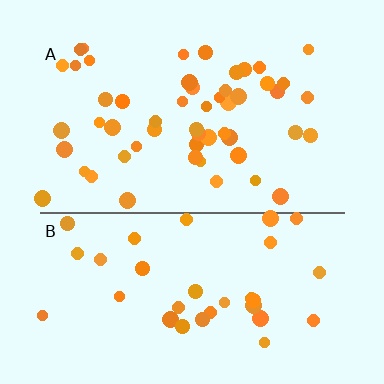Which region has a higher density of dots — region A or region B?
A (the top).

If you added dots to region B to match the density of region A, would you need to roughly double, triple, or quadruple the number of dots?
Approximately double.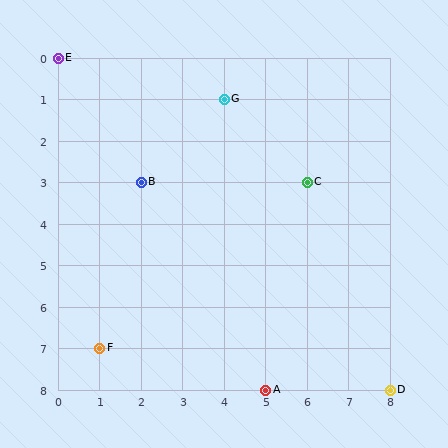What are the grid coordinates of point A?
Point A is at grid coordinates (5, 8).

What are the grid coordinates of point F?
Point F is at grid coordinates (1, 7).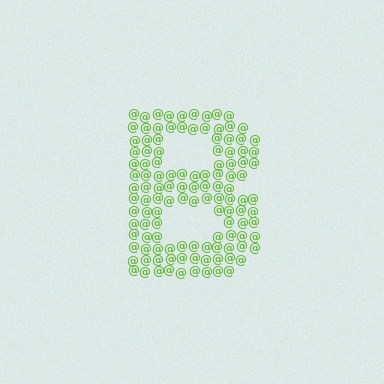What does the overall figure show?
The overall figure shows the letter B.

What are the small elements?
The small elements are at signs.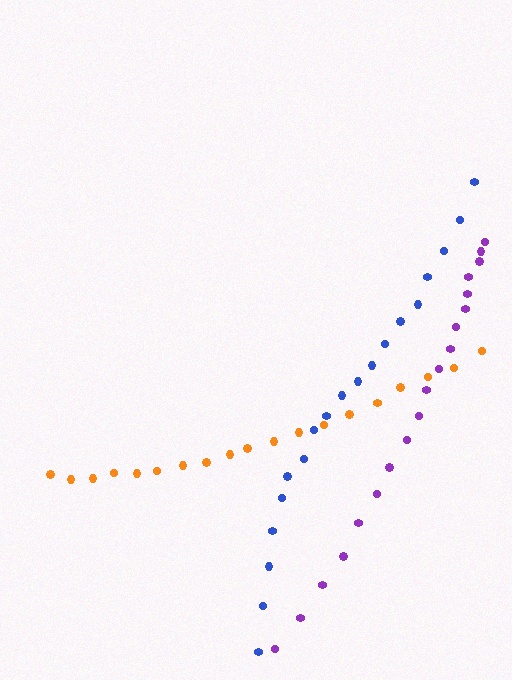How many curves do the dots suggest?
There are 3 distinct paths.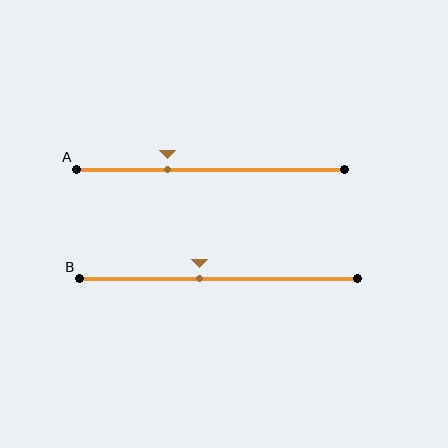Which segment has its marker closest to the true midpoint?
Segment B has its marker closest to the true midpoint.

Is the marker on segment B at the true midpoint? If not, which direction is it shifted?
No, the marker on segment B is shifted to the left by about 7% of the segment length.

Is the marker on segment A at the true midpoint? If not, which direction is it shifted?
No, the marker on segment A is shifted to the left by about 16% of the segment length.